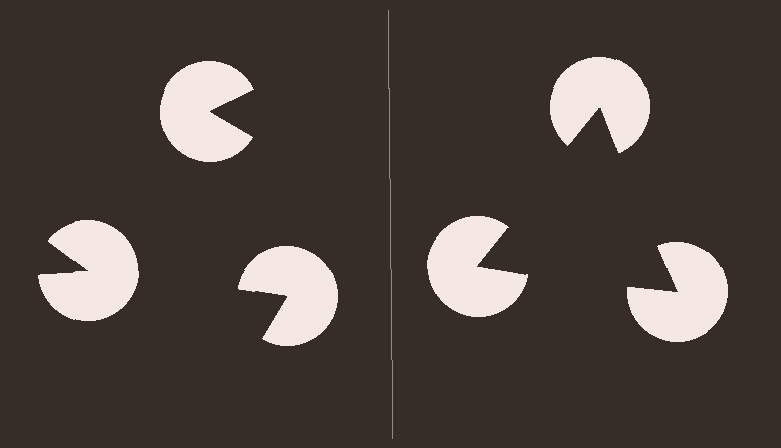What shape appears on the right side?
An illusory triangle.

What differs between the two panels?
The pac-man discs are positioned identically on both sides; only the wedge orientations differ. On the right they align to a triangle; on the left they are misaligned.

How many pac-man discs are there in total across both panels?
6 — 3 on each side.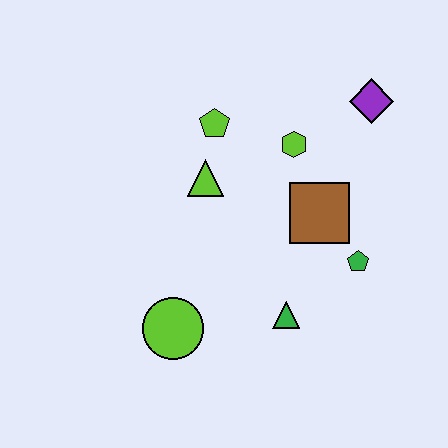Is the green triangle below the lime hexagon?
Yes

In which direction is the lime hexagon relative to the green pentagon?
The lime hexagon is above the green pentagon.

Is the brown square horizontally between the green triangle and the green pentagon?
Yes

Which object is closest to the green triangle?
The green pentagon is closest to the green triangle.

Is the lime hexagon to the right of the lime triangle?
Yes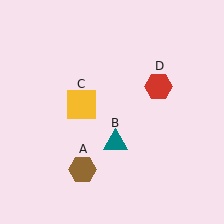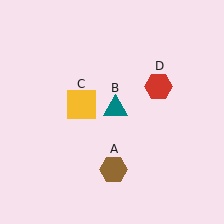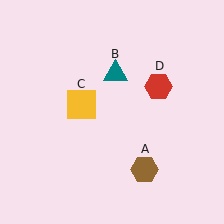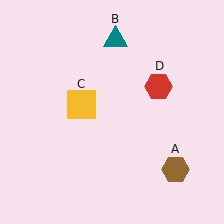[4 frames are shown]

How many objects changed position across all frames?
2 objects changed position: brown hexagon (object A), teal triangle (object B).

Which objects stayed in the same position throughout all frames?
Yellow square (object C) and red hexagon (object D) remained stationary.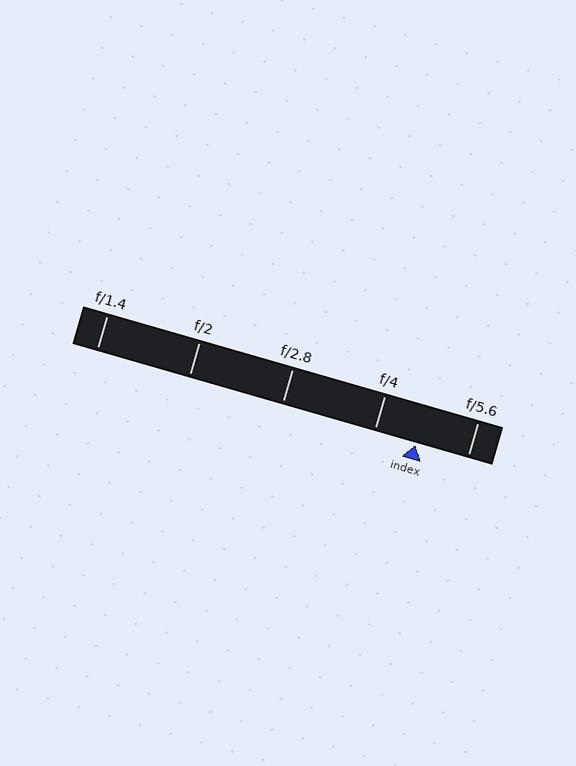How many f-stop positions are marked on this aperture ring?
There are 5 f-stop positions marked.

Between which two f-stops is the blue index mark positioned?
The index mark is between f/4 and f/5.6.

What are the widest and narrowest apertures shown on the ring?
The widest aperture shown is f/1.4 and the narrowest is f/5.6.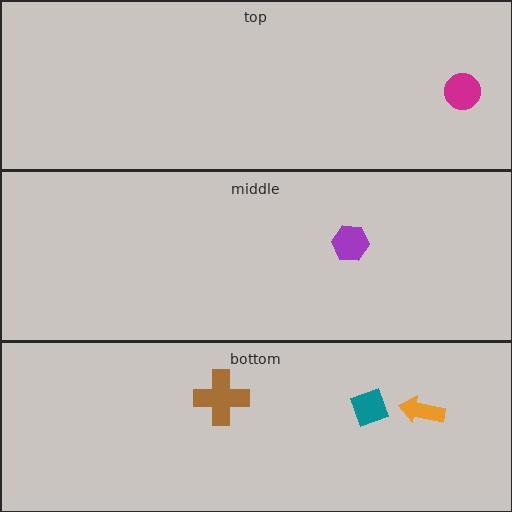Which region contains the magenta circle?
The top region.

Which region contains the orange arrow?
The bottom region.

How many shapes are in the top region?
1.